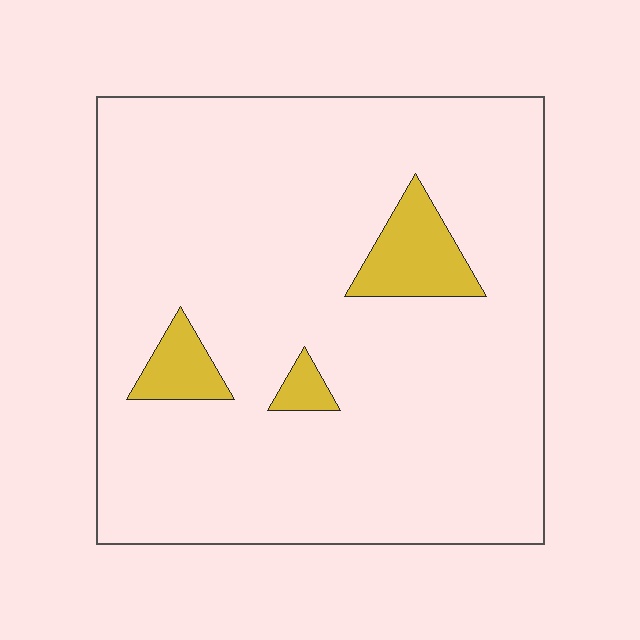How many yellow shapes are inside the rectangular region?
3.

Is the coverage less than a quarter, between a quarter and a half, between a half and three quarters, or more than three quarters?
Less than a quarter.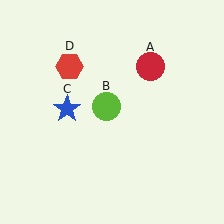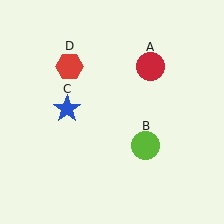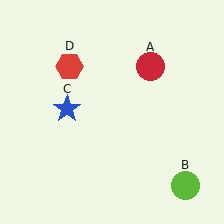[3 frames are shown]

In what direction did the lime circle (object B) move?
The lime circle (object B) moved down and to the right.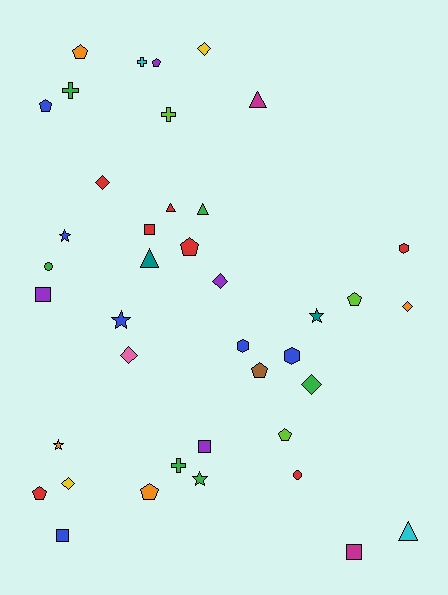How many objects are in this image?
There are 40 objects.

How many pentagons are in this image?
There are 9 pentagons.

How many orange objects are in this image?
There are 4 orange objects.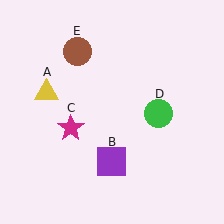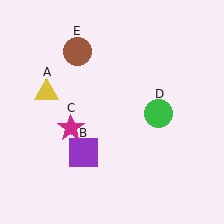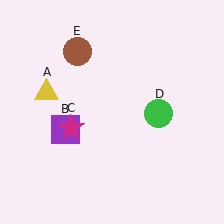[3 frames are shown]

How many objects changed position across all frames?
1 object changed position: purple square (object B).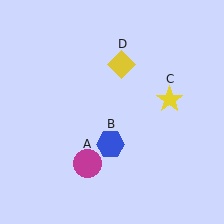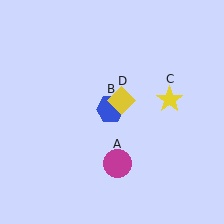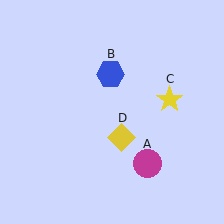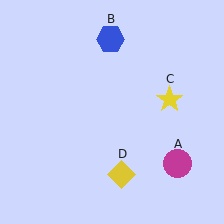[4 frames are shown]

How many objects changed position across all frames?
3 objects changed position: magenta circle (object A), blue hexagon (object B), yellow diamond (object D).